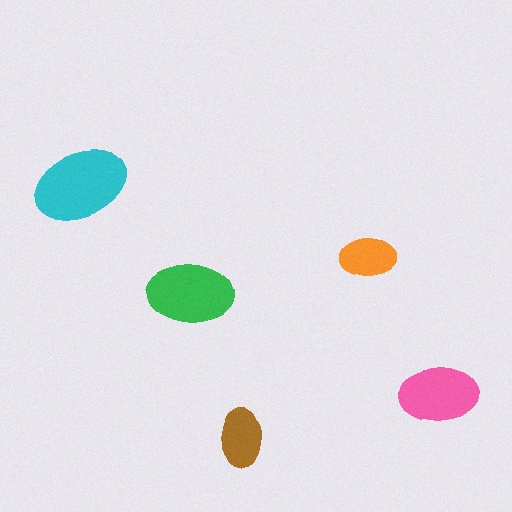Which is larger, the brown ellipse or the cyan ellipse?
The cyan one.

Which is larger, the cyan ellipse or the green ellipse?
The cyan one.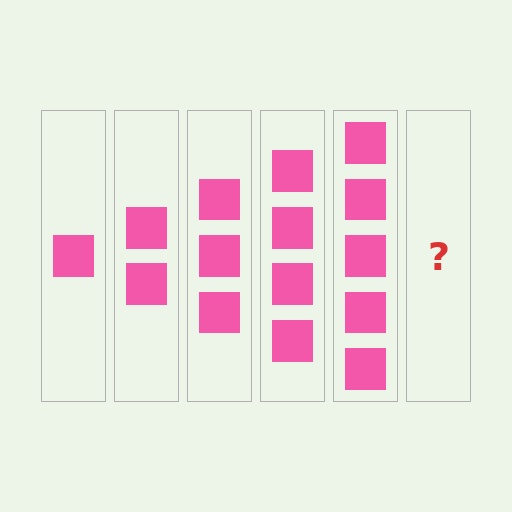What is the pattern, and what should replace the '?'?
The pattern is that each step adds one more square. The '?' should be 6 squares.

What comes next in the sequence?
The next element should be 6 squares.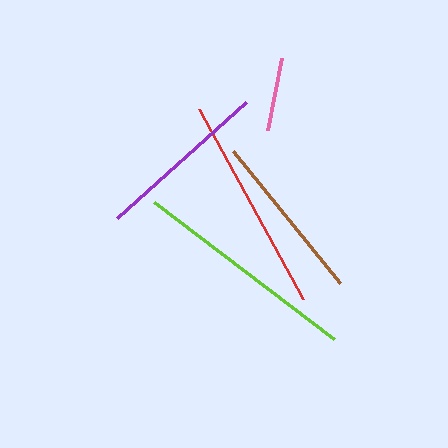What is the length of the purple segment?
The purple segment is approximately 174 pixels long.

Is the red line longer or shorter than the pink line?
The red line is longer than the pink line.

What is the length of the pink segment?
The pink segment is approximately 73 pixels long.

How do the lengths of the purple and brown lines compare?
The purple and brown lines are approximately the same length.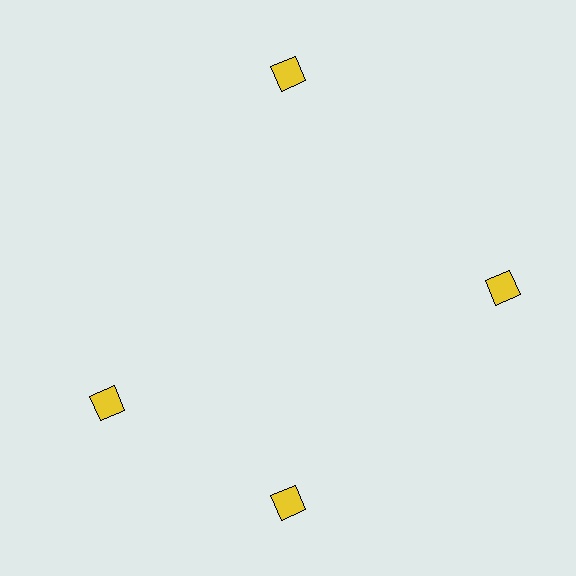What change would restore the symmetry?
The symmetry would be restored by rotating it back into even spacing with its neighbors so that all 4 diamonds sit at equal angles and equal distance from the center.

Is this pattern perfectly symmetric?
No. The 4 yellow diamonds are arranged in a ring, but one element near the 9 o'clock position is rotated out of alignment along the ring, breaking the 4-fold rotational symmetry.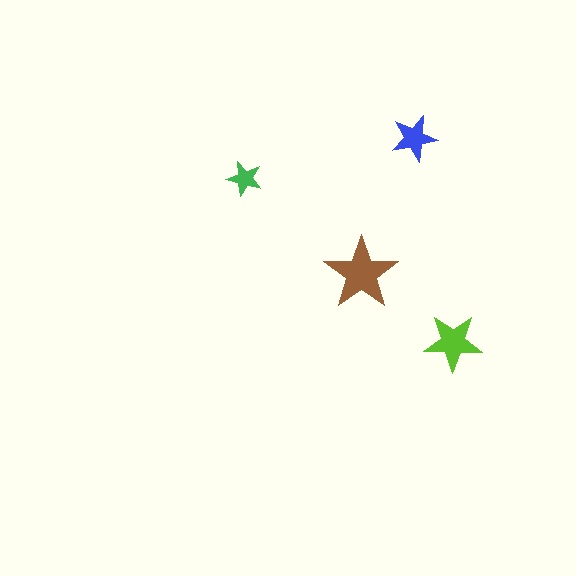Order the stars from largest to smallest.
the brown one, the lime one, the blue one, the green one.